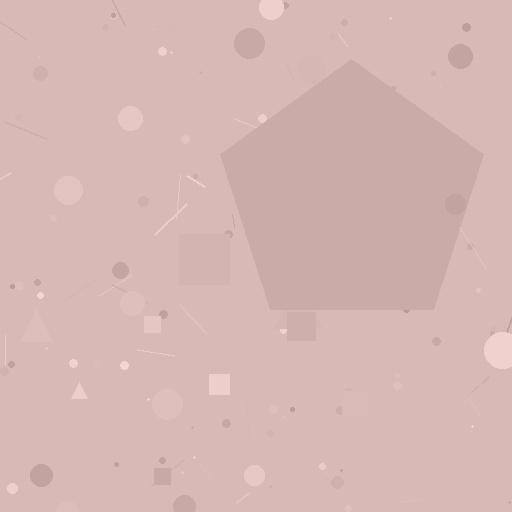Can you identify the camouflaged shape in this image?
The camouflaged shape is a pentagon.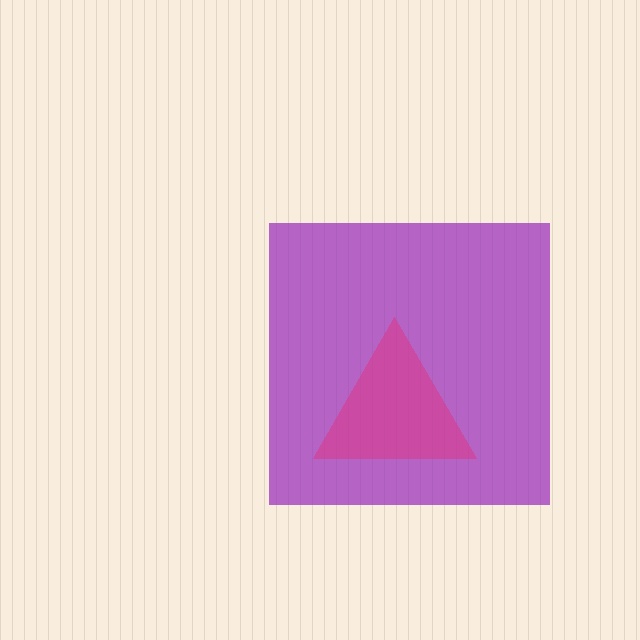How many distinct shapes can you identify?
There are 2 distinct shapes: a purple square, a magenta triangle.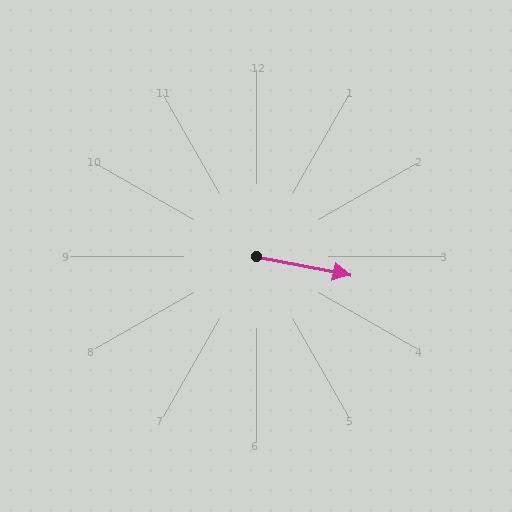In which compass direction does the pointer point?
East.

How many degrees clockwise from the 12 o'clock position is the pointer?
Approximately 101 degrees.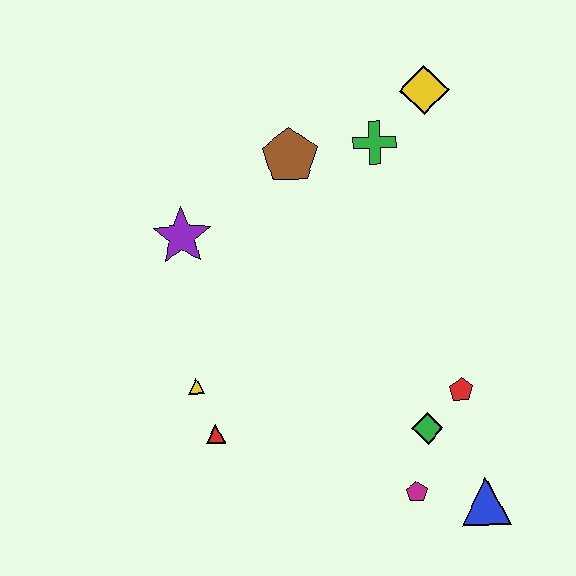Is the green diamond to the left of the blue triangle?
Yes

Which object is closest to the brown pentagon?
The green cross is closest to the brown pentagon.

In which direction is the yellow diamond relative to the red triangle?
The yellow diamond is above the red triangle.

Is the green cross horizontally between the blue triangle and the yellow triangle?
Yes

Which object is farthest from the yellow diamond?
The blue triangle is farthest from the yellow diamond.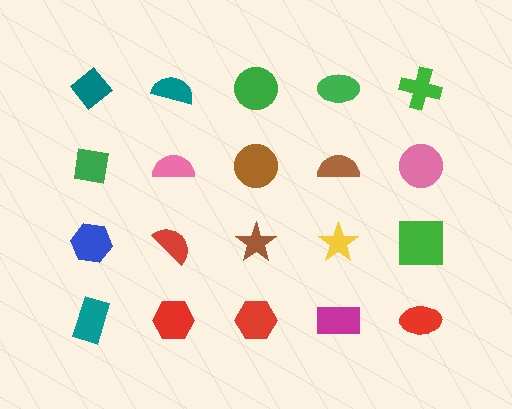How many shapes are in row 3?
5 shapes.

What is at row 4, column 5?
A red ellipse.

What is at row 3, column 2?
A red semicircle.